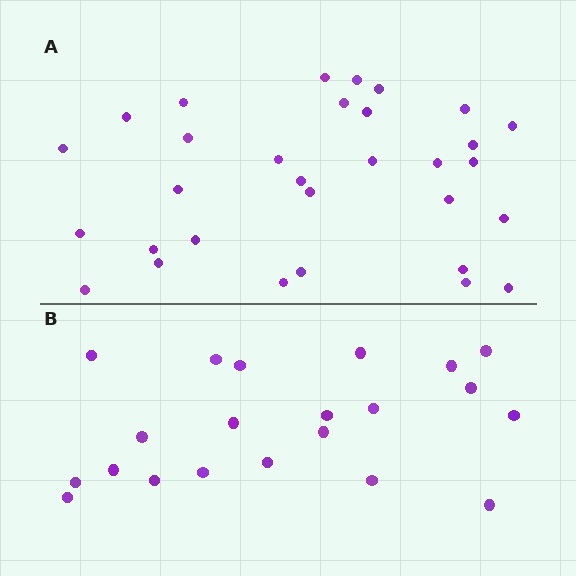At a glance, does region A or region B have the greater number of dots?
Region A (the top region) has more dots.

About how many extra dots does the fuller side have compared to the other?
Region A has roughly 10 or so more dots than region B.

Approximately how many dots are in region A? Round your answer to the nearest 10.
About 30 dots. (The exact count is 31, which rounds to 30.)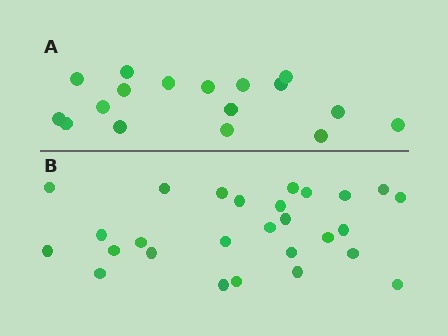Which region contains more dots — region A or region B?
Region B (the bottom region) has more dots.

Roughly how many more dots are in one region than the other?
Region B has roughly 10 or so more dots than region A.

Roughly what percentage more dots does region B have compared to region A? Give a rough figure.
About 60% more.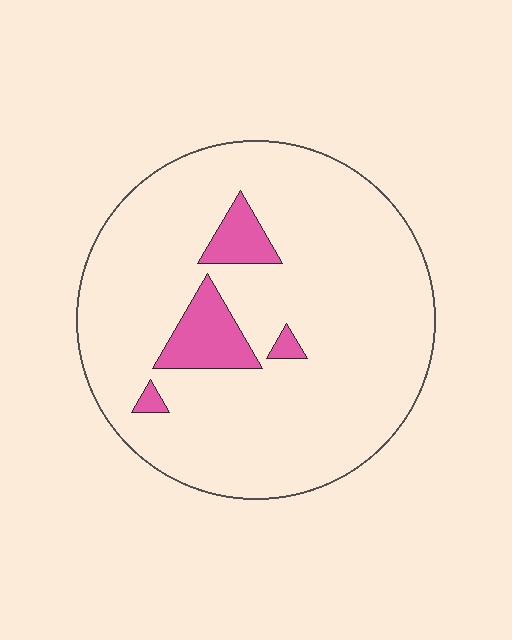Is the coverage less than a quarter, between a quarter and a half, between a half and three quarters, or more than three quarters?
Less than a quarter.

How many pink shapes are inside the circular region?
4.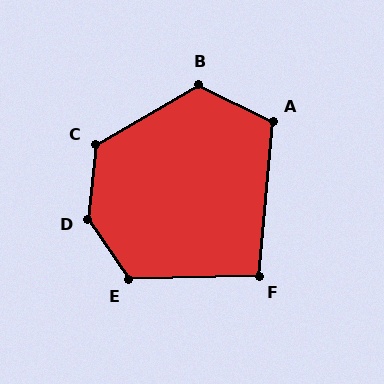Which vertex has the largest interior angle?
D, at approximately 140 degrees.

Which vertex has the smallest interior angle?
F, at approximately 97 degrees.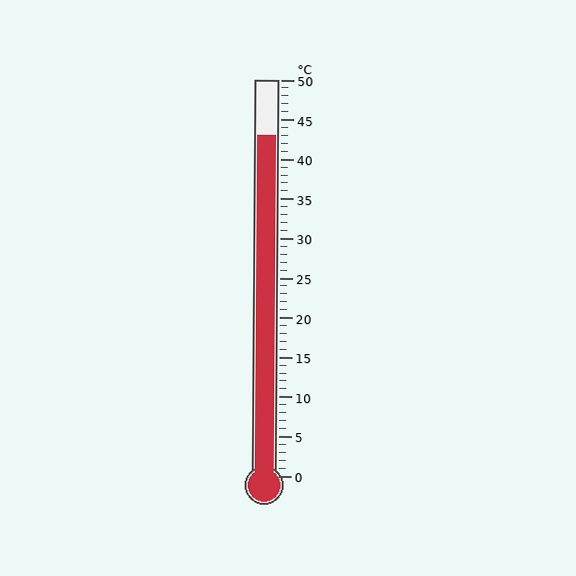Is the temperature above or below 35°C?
The temperature is above 35°C.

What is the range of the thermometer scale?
The thermometer scale ranges from 0°C to 50°C.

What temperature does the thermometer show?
The thermometer shows approximately 43°C.